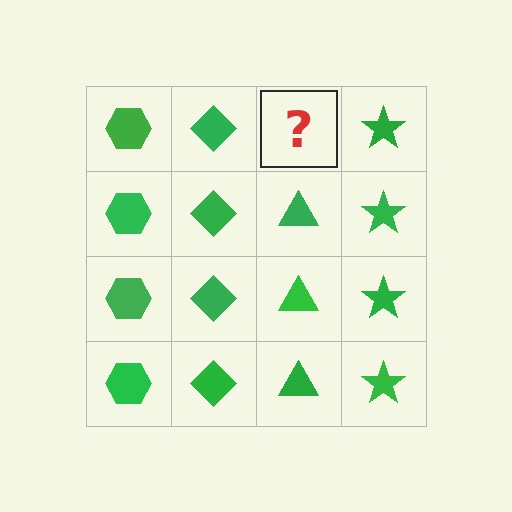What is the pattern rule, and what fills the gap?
The rule is that each column has a consistent shape. The gap should be filled with a green triangle.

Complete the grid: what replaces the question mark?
The question mark should be replaced with a green triangle.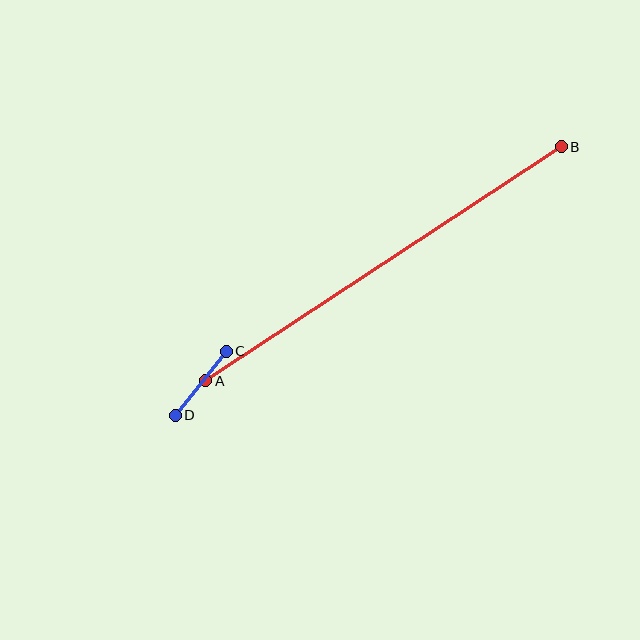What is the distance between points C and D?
The distance is approximately 82 pixels.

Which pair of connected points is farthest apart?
Points A and B are farthest apart.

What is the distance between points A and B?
The distance is approximately 426 pixels.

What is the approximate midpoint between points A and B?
The midpoint is at approximately (383, 264) pixels.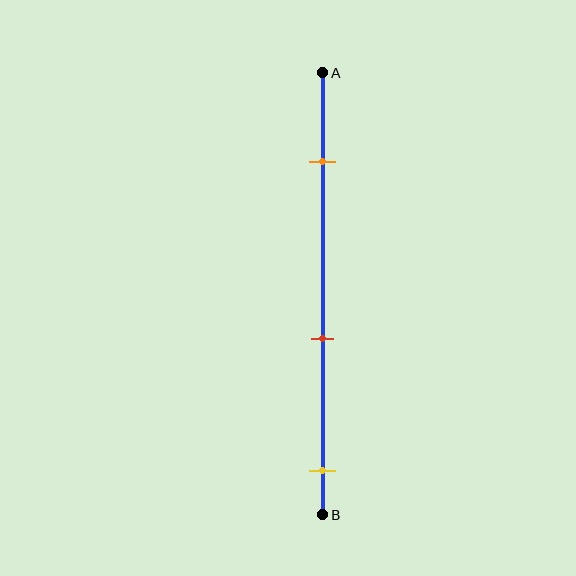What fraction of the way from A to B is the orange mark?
The orange mark is approximately 20% (0.2) of the way from A to B.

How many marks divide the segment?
There are 3 marks dividing the segment.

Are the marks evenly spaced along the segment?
Yes, the marks are approximately evenly spaced.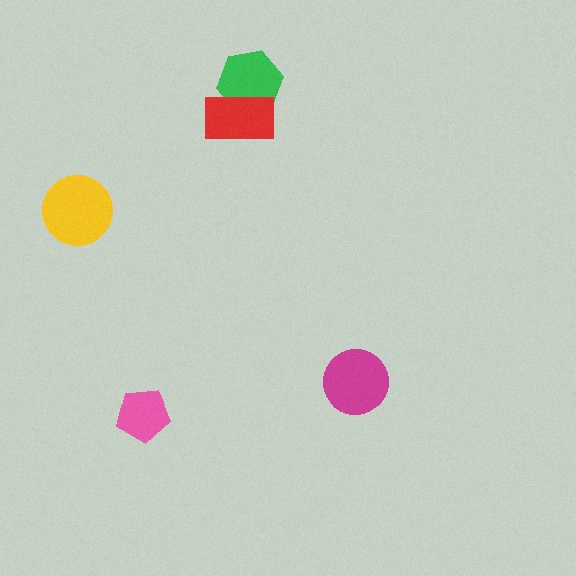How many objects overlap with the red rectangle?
1 object overlaps with the red rectangle.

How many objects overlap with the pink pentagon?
0 objects overlap with the pink pentagon.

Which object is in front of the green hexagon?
The red rectangle is in front of the green hexagon.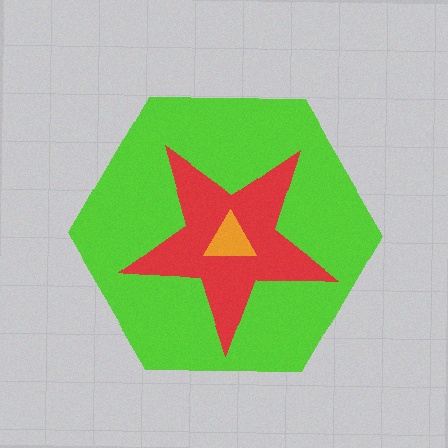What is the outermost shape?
The lime hexagon.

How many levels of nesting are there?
3.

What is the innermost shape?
The orange triangle.